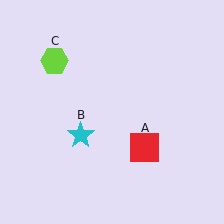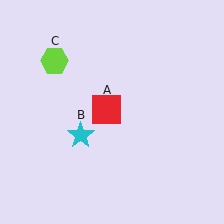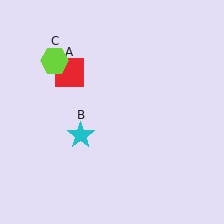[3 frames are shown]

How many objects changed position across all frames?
1 object changed position: red square (object A).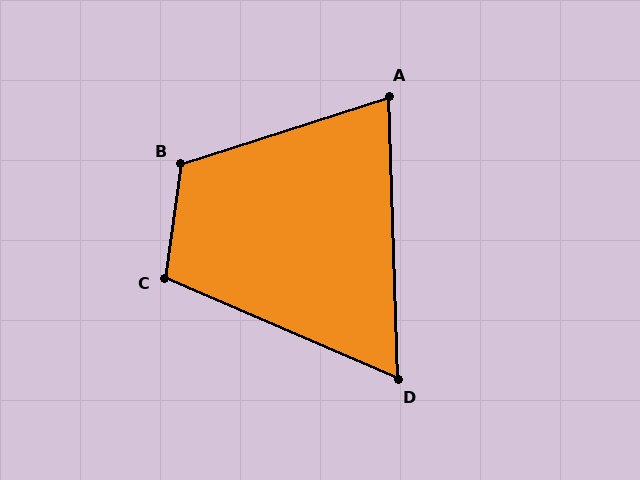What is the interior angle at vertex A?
Approximately 74 degrees (acute).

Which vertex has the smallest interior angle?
D, at approximately 65 degrees.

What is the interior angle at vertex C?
Approximately 106 degrees (obtuse).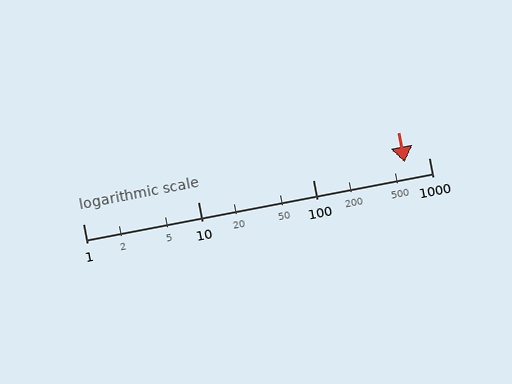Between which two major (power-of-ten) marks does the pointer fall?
The pointer is between 100 and 1000.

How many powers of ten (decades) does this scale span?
The scale spans 3 decades, from 1 to 1000.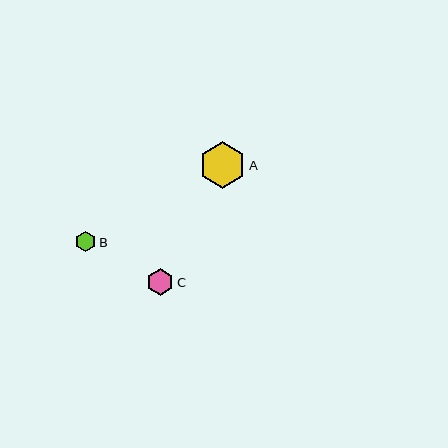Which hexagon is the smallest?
Hexagon B is the smallest with a size of approximately 21 pixels.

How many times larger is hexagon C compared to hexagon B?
Hexagon C is approximately 1.3 times the size of hexagon B.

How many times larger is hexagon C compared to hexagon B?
Hexagon C is approximately 1.3 times the size of hexagon B.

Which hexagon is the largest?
Hexagon A is the largest with a size of approximately 47 pixels.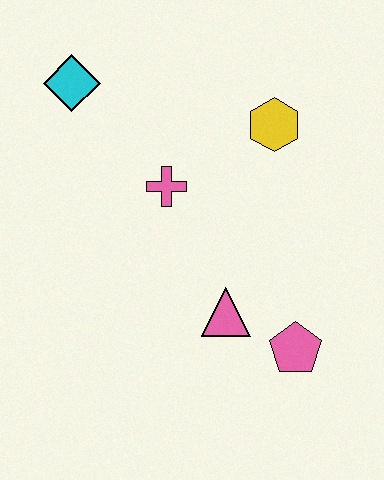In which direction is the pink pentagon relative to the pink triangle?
The pink pentagon is to the right of the pink triangle.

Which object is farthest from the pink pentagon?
The cyan diamond is farthest from the pink pentagon.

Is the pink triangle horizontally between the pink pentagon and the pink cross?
Yes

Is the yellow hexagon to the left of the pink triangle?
No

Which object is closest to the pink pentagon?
The pink triangle is closest to the pink pentagon.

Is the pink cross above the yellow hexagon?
No